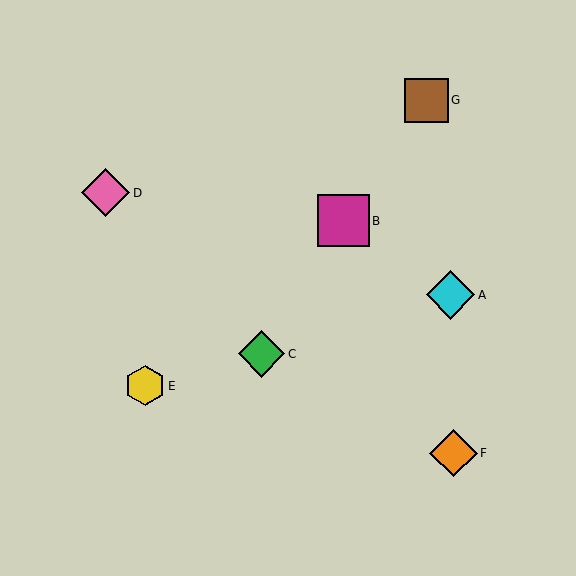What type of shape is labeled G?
Shape G is a brown square.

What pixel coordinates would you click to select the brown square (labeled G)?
Click at (426, 100) to select the brown square G.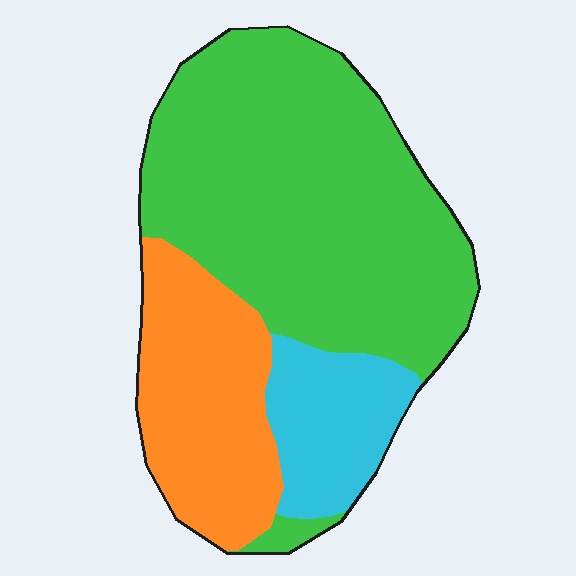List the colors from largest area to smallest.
From largest to smallest: green, orange, cyan.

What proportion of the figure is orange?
Orange takes up about one quarter (1/4) of the figure.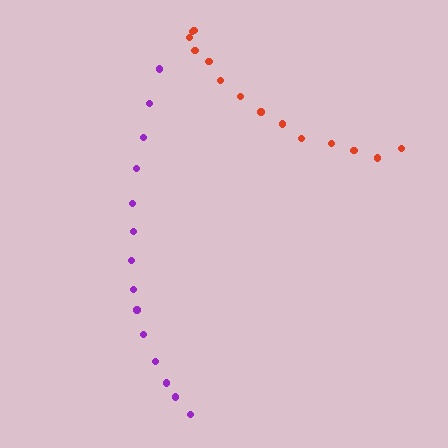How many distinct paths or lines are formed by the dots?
There are 2 distinct paths.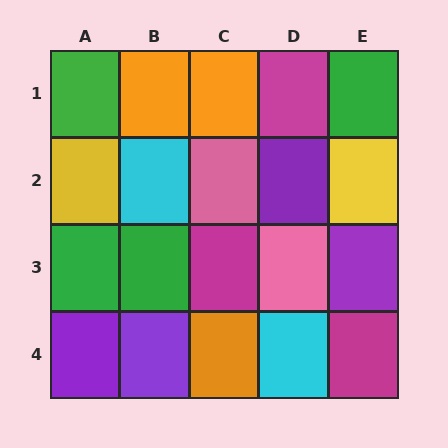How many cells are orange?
3 cells are orange.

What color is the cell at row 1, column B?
Orange.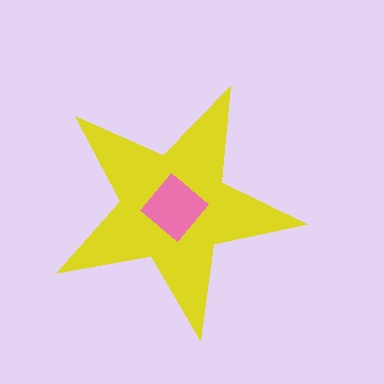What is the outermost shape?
The yellow star.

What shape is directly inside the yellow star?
The pink diamond.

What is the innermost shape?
The pink diamond.